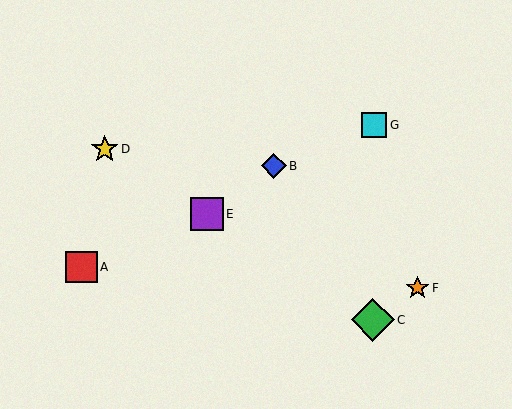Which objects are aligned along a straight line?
Objects C, D, E are aligned along a straight line.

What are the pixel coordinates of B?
Object B is at (274, 166).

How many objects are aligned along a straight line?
3 objects (C, D, E) are aligned along a straight line.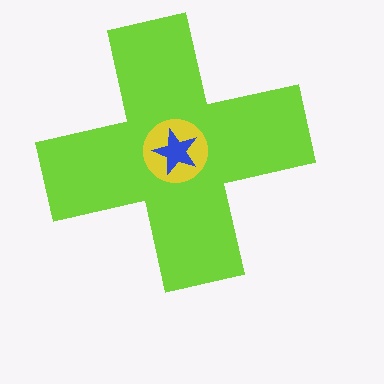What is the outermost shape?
The lime cross.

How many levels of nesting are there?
3.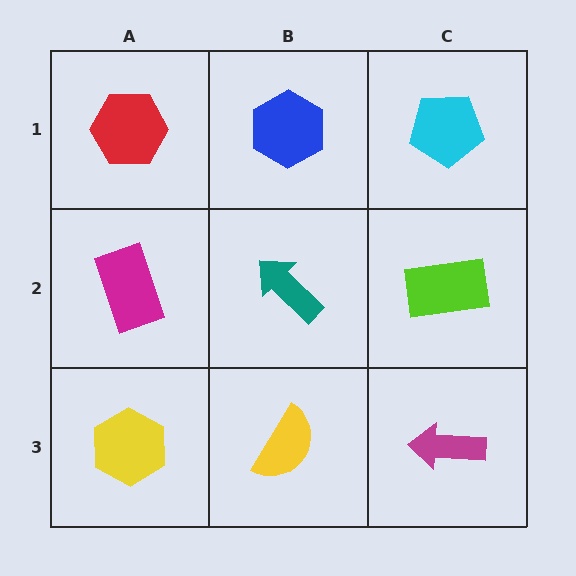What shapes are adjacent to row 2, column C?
A cyan pentagon (row 1, column C), a magenta arrow (row 3, column C), a teal arrow (row 2, column B).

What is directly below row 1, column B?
A teal arrow.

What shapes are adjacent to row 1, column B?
A teal arrow (row 2, column B), a red hexagon (row 1, column A), a cyan pentagon (row 1, column C).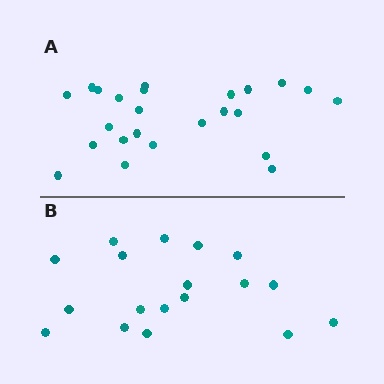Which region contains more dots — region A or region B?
Region A (the top region) has more dots.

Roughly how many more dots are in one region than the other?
Region A has about 6 more dots than region B.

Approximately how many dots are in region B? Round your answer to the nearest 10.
About 20 dots. (The exact count is 18, which rounds to 20.)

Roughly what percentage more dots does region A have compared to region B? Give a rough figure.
About 35% more.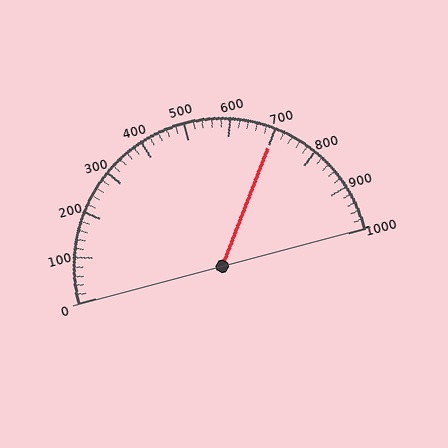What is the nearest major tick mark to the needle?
The nearest major tick mark is 700.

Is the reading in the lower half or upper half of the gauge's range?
The reading is in the upper half of the range (0 to 1000).